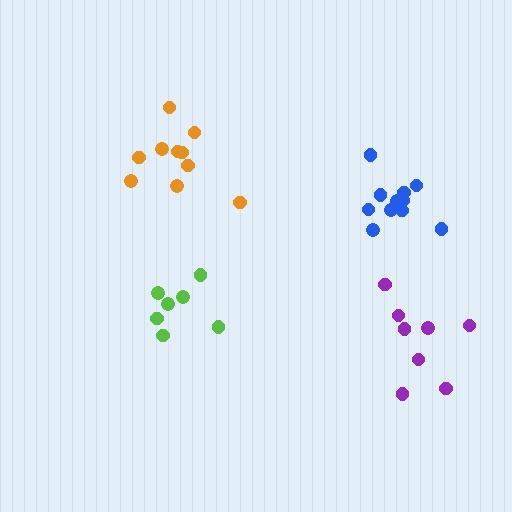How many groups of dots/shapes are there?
There are 4 groups.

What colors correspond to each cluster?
The clusters are colored: lime, blue, purple, orange.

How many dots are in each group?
Group 1: 7 dots, Group 2: 11 dots, Group 3: 8 dots, Group 4: 10 dots (36 total).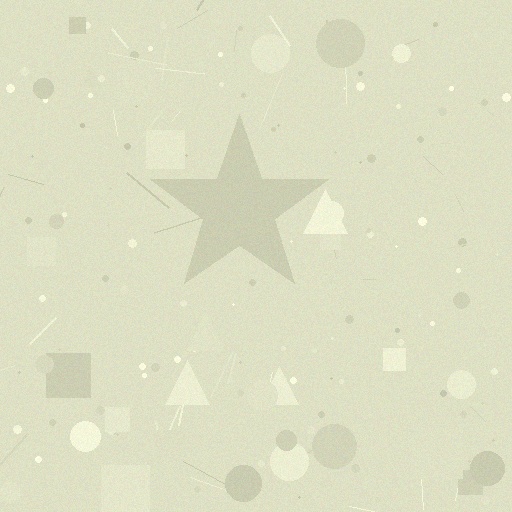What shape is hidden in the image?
A star is hidden in the image.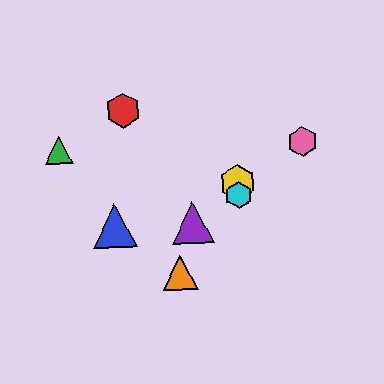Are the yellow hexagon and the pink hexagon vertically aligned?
No, the yellow hexagon is at x≈238 and the pink hexagon is at x≈303.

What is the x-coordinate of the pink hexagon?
The pink hexagon is at x≈303.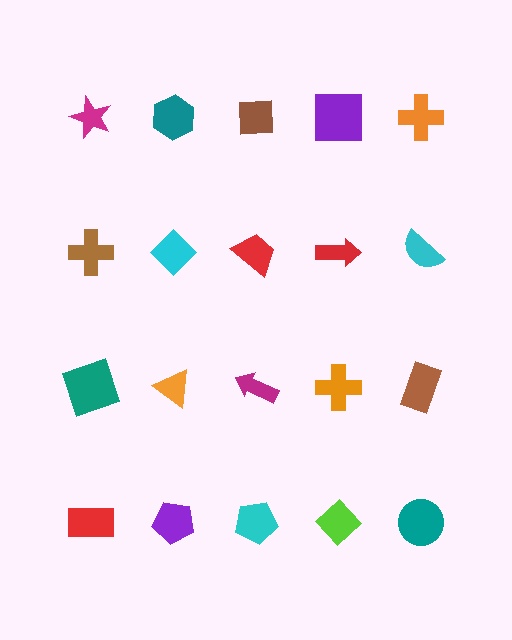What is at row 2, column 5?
A cyan semicircle.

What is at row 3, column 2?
An orange triangle.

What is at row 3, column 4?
An orange cross.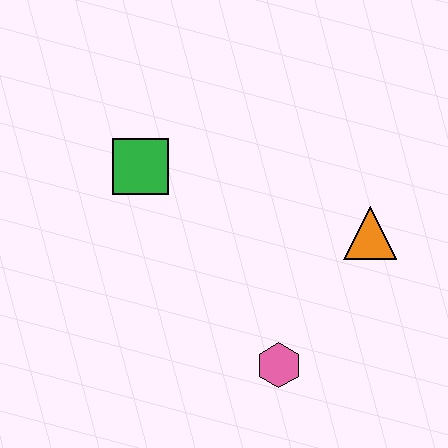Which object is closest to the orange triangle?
The pink hexagon is closest to the orange triangle.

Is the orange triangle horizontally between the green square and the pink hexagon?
No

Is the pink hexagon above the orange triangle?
No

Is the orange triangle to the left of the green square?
No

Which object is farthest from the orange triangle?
The green square is farthest from the orange triangle.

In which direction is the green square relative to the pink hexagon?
The green square is above the pink hexagon.